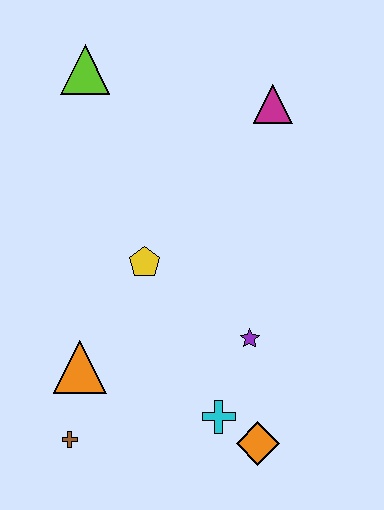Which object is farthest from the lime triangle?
The orange diamond is farthest from the lime triangle.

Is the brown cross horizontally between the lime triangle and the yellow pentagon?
No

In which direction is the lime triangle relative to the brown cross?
The lime triangle is above the brown cross.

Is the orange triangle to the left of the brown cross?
No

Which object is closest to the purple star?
The cyan cross is closest to the purple star.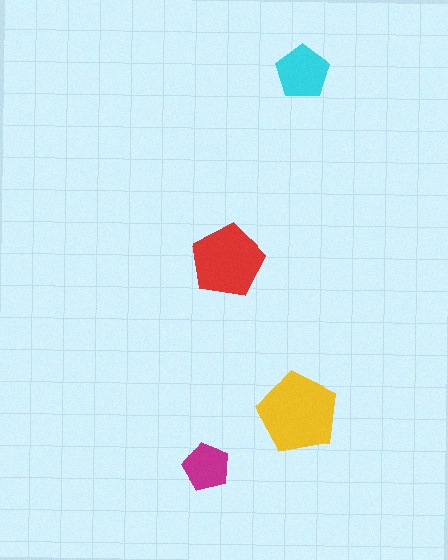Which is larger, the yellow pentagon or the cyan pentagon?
The yellow one.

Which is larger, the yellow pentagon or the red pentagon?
The yellow one.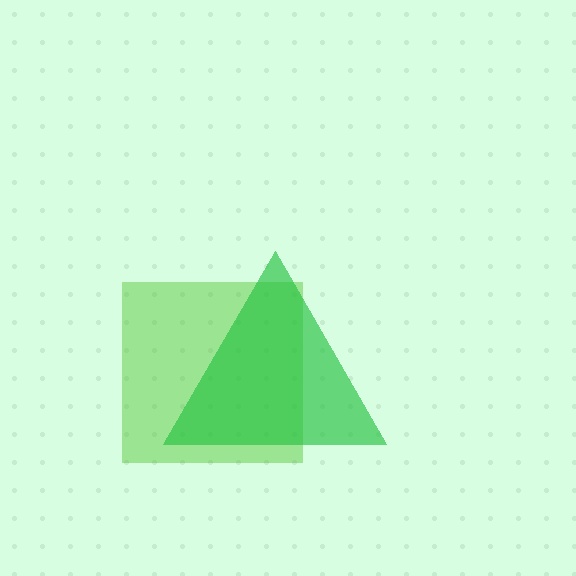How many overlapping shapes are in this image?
There are 2 overlapping shapes in the image.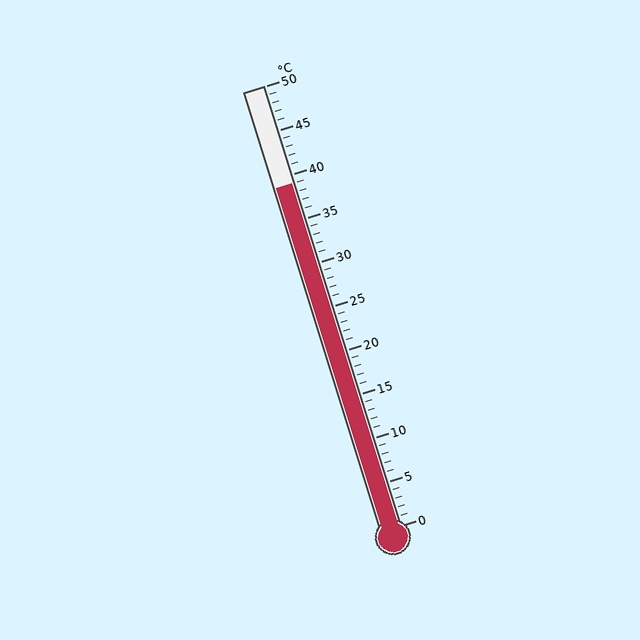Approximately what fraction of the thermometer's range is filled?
The thermometer is filled to approximately 80% of its range.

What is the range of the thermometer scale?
The thermometer scale ranges from 0°C to 50°C.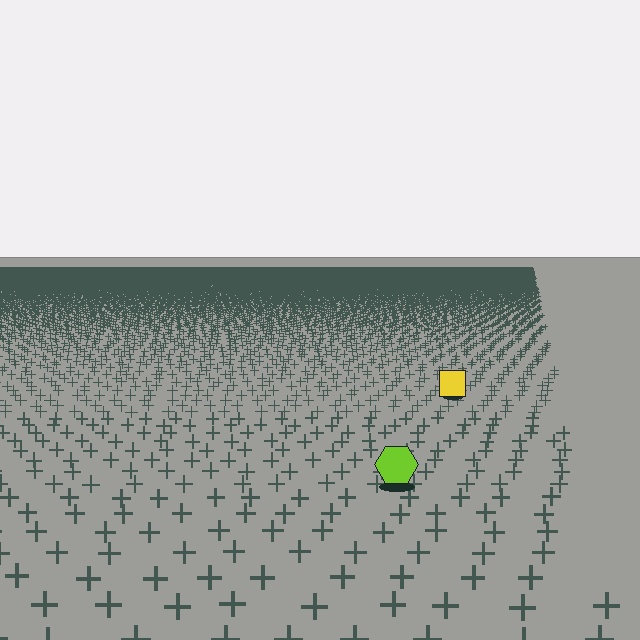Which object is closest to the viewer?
The lime hexagon is closest. The texture marks near it are larger and more spread out.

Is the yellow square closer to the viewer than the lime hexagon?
No. The lime hexagon is closer — you can tell from the texture gradient: the ground texture is coarser near it.